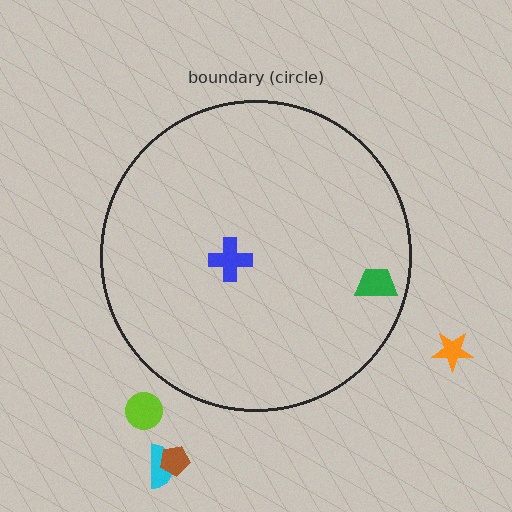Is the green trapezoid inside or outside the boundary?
Inside.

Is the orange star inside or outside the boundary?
Outside.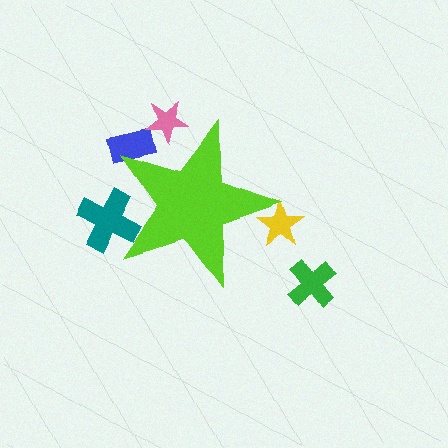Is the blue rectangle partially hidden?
Yes, the blue rectangle is partially hidden behind the lime star.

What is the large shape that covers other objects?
A lime star.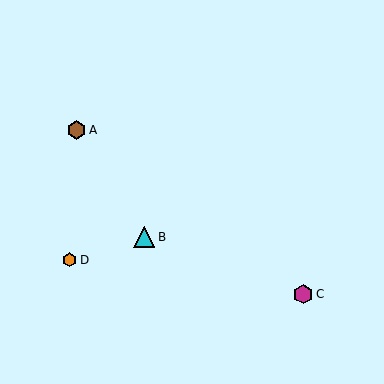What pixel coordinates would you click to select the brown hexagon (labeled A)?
Click at (76, 130) to select the brown hexagon A.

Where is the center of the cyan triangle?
The center of the cyan triangle is at (144, 237).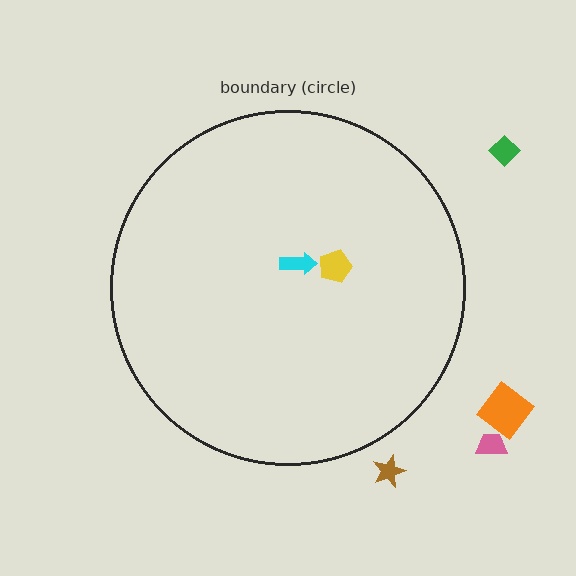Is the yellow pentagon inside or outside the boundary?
Inside.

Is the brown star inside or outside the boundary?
Outside.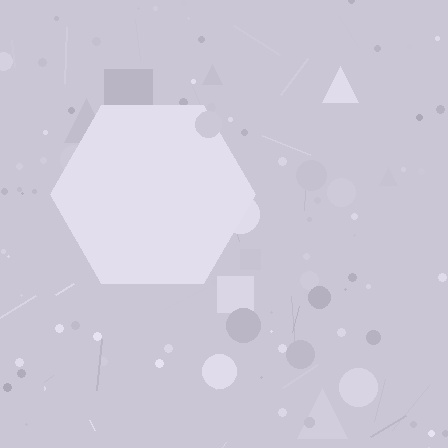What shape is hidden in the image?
A hexagon is hidden in the image.